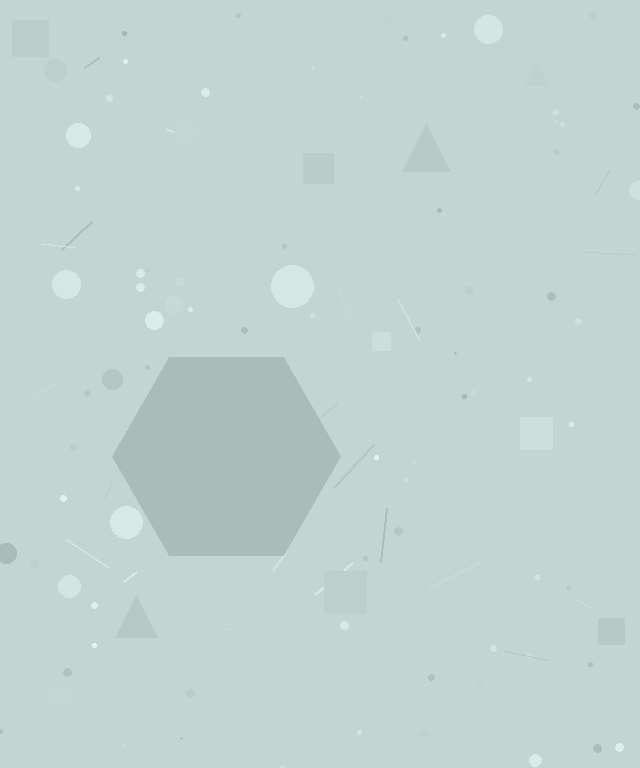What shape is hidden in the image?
A hexagon is hidden in the image.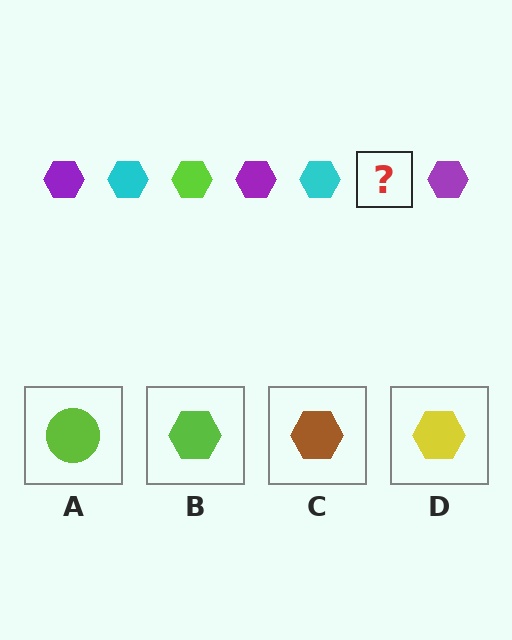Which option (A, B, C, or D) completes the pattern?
B.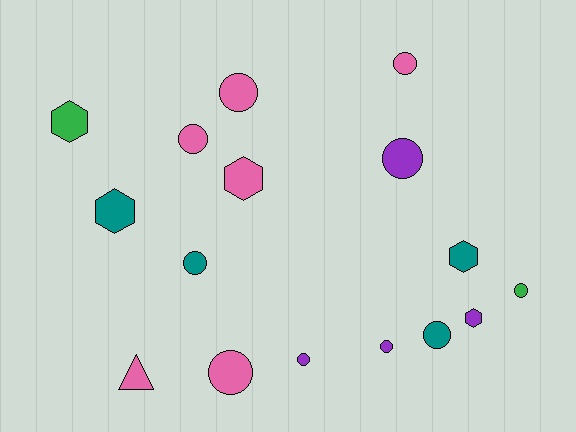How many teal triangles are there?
There are no teal triangles.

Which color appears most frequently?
Pink, with 6 objects.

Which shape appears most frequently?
Circle, with 10 objects.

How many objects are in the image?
There are 16 objects.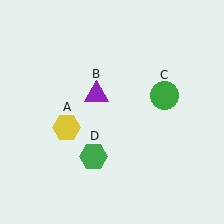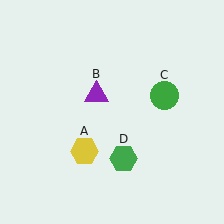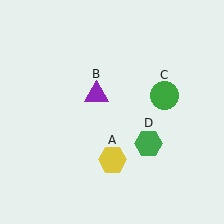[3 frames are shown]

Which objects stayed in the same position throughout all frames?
Purple triangle (object B) and green circle (object C) remained stationary.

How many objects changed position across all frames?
2 objects changed position: yellow hexagon (object A), green hexagon (object D).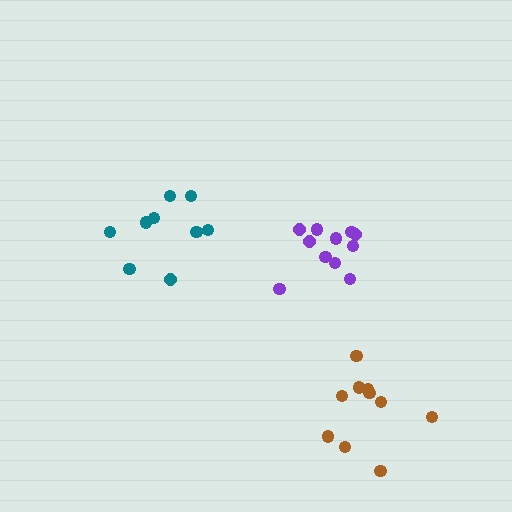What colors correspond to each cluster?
The clusters are colored: purple, brown, teal.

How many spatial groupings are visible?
There are 3 spatial groupings.